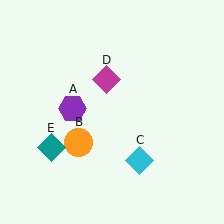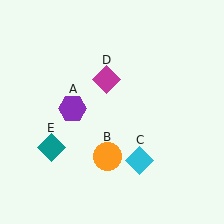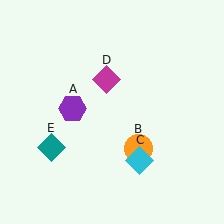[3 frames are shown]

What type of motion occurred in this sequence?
The orange circle (object B) rotated counterclockwise around the center of the scene.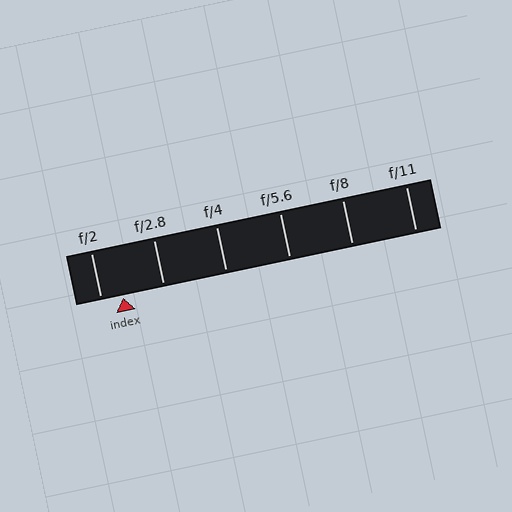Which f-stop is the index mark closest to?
The index mark is closest to f/2.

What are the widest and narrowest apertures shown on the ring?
The widest aperture shown is f/2 and the narrowest is f/11.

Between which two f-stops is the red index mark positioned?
The index mark is between f/2 and f/2.8.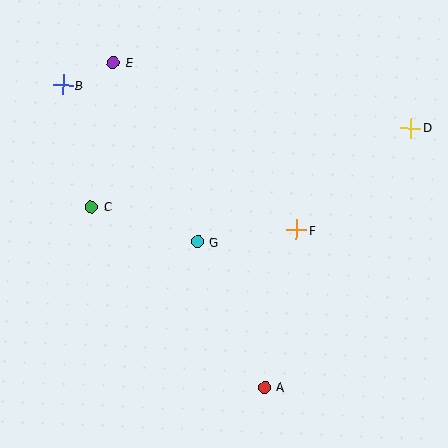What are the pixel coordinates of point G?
Point G is at (197, 242).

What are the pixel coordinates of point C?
Point C is at (91, 207).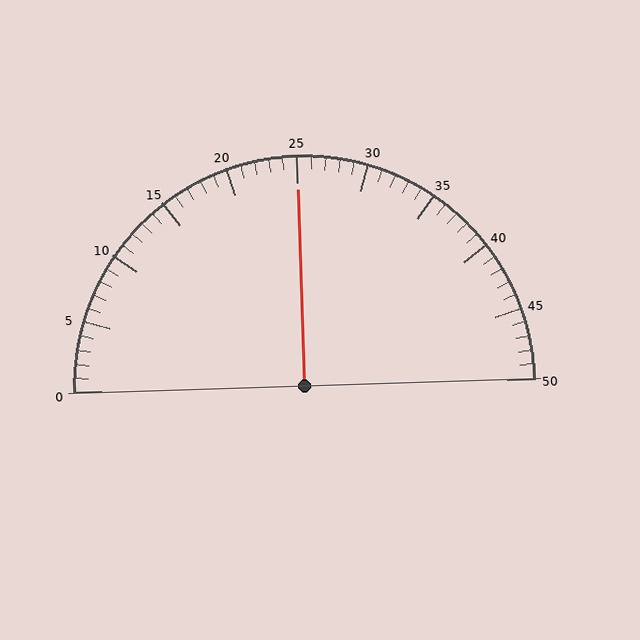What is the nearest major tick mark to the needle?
The nearest major tick mark is 25.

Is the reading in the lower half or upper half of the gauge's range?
The reading is in the upper half of the range (0 to 50).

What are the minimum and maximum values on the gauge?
The gauge ranges from 0 to 50.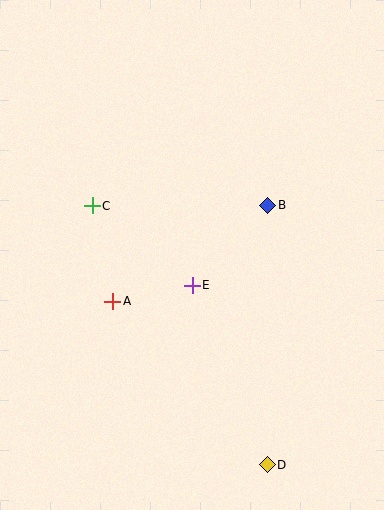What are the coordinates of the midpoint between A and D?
The midpoint between A and D is at (190, 383).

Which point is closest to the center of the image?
Point E at (192, 285) is closest to the center.